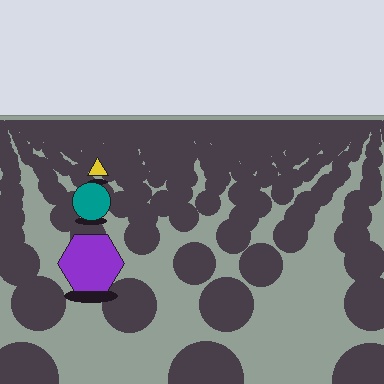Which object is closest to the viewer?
The purple hexagon is closest. The texture marks near it are larger and more spread out.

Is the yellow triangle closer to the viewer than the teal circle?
No. The teal circle is closer — you can tell from the texture gradient: the ground texture is coarser near it.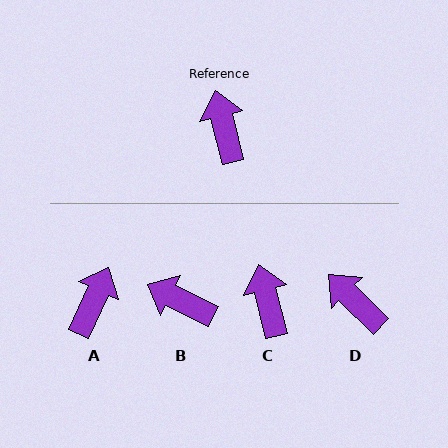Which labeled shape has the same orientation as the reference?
C.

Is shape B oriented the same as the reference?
No, it is off by about 50 degrees.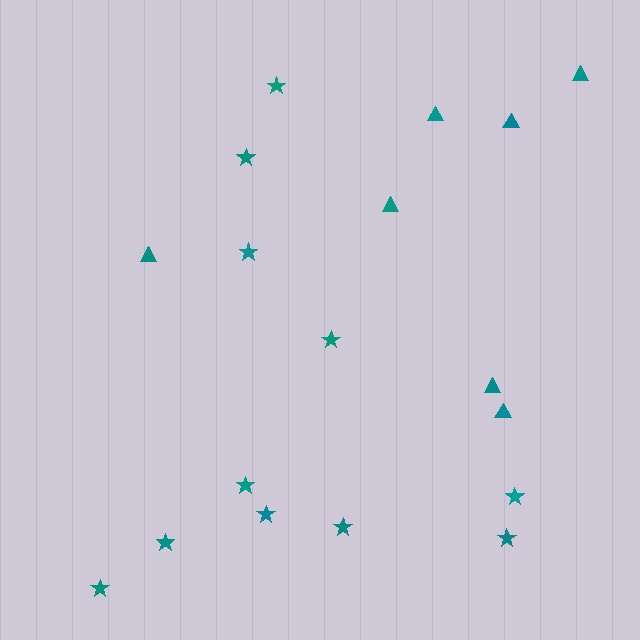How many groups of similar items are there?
There are 2 groups: one group of triangles (7) and one group of stars (11).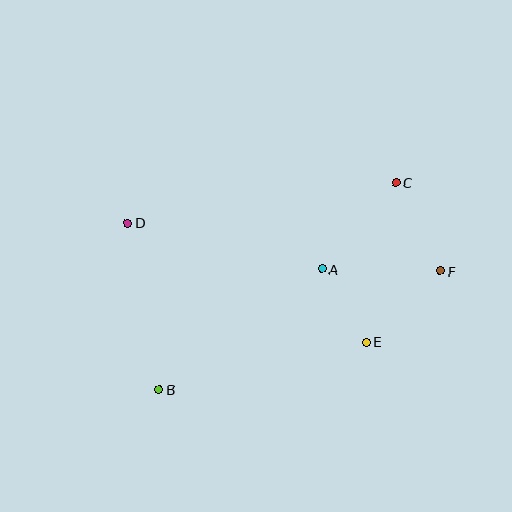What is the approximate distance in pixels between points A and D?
The distance between A and D is approximately 199 pixels.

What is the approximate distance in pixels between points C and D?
The distance between C and D is approximately 271 pixels.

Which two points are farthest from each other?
Points D and F are farthest from each other.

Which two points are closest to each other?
Points A and E are closest to each other.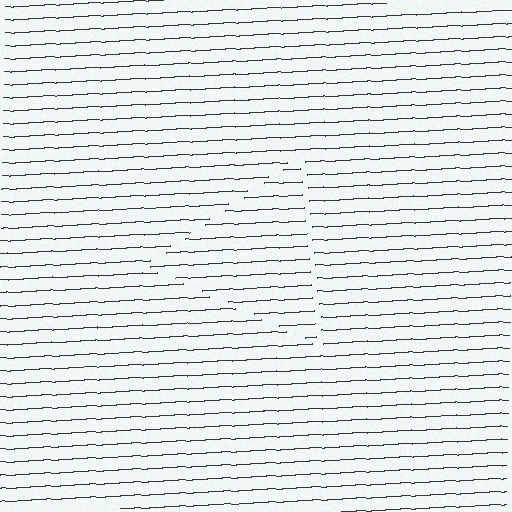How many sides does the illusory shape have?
3 sides — the line-ends trace a triangle.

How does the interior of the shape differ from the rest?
The interior of the shape contains the same grating, shifted by half a period — the contour is defined by the phase discontinuity where line-ends from the inner and outer gratings abut.